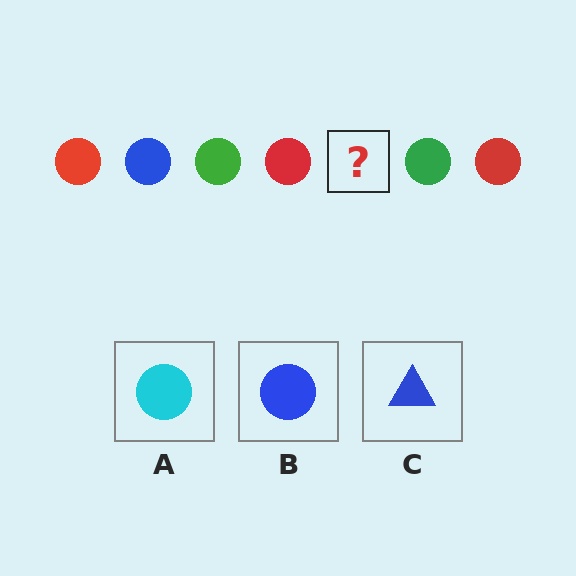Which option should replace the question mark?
Option B.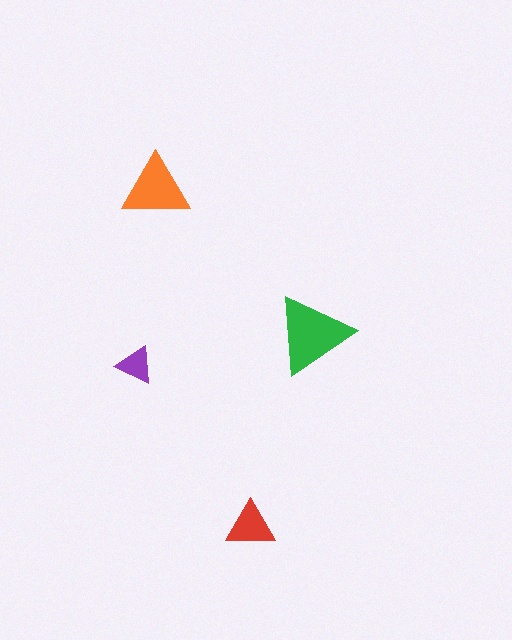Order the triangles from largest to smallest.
the green one, the orange one, the red one, the purple one.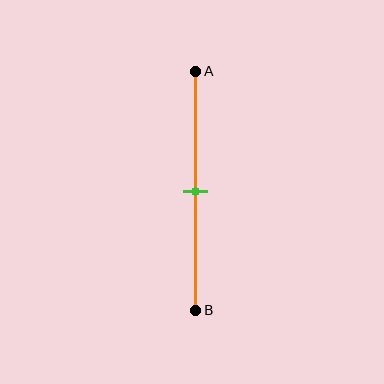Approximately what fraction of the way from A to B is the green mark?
The green mark is approximately 50% of the way from A to B.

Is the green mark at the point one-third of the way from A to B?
No, the mark is at about 50% from A, not at the 33% one-third point.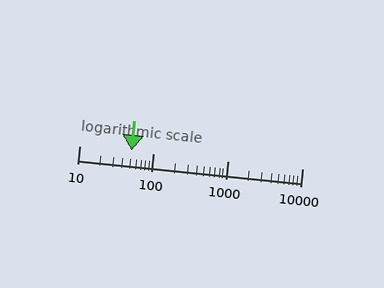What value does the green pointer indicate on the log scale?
The pointer indicates approximately 51.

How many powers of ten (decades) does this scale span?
The scale spans 3 decades, from 10 to 10000.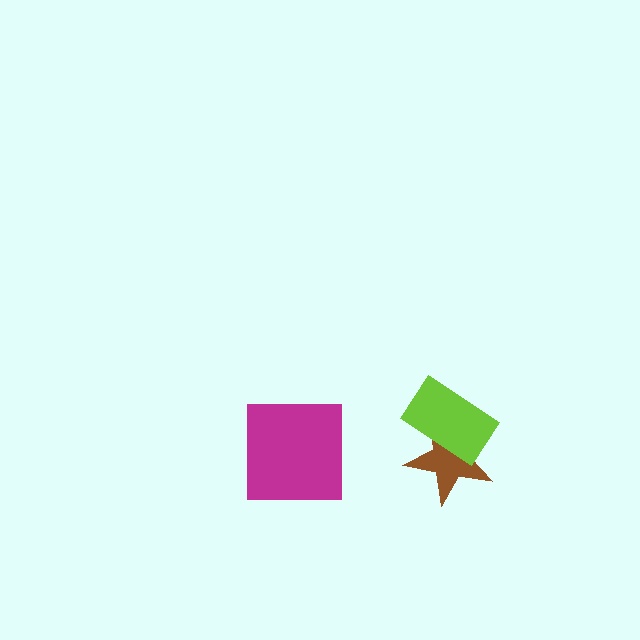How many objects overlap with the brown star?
1 object overlaps with the brown star.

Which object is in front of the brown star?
The lime rectangle is in front of the brown star.